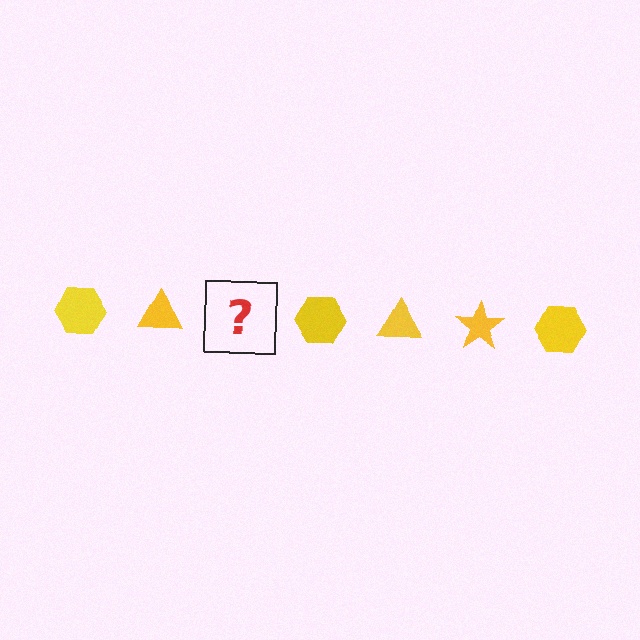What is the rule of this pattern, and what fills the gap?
The rule is that the pattern cycles through hexagon, triangle, star shapes in yellow. The gap should be filled with a yellow star.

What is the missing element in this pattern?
The missing element is a yellow star.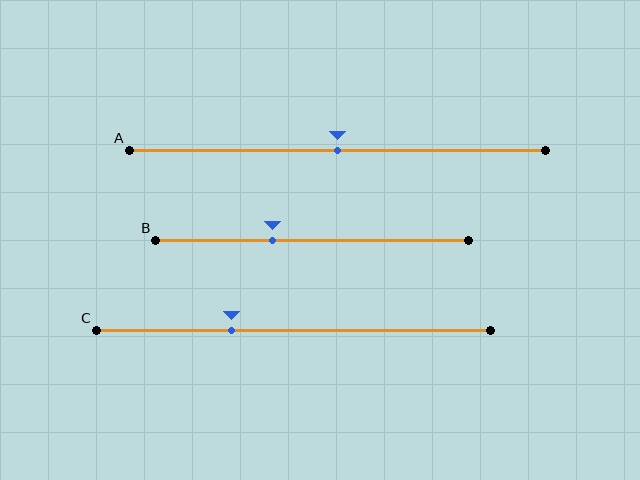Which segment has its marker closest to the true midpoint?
Segment A has its marker closest to the true midpoint.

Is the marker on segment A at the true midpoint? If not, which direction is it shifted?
Yes, the marker on segment A is at the true midpoint.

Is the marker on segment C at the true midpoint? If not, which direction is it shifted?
No, the marker on segment C is shifted to the left by about 16% of the segment length.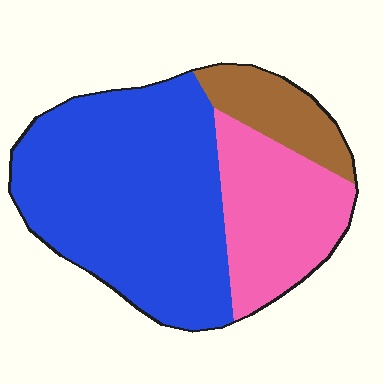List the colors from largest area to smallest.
From largest to smallest: blue, pink, brown.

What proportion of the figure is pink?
Pink takes up about one quarter (1/4) of the figure.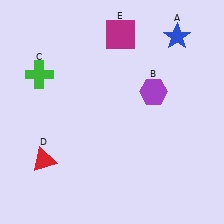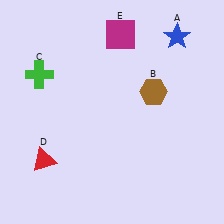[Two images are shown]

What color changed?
The hexagon (B) changed from purple in Image 1 to brown in Image 2.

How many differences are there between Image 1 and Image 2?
There is 1 difference between the two images.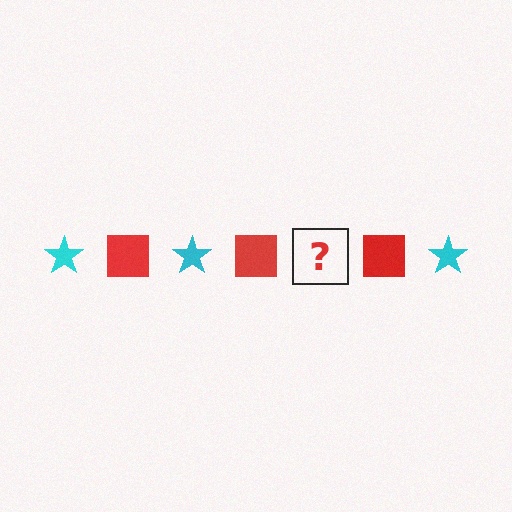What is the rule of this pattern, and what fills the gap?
The rule is that the pattern alternates between cyan star and red square. The gap should be filled with a cyan star.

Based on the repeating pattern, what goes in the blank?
The blank should be a cyan star.